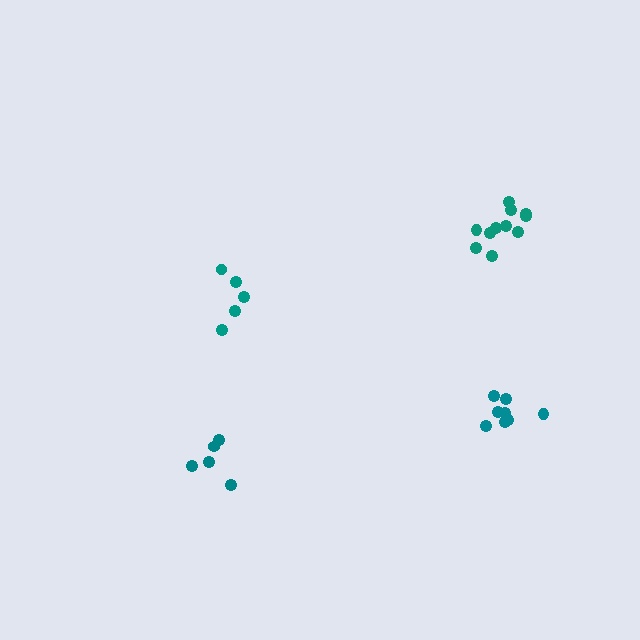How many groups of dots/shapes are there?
There are 4 groups.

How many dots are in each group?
Group 1: 5 dots, Group 2: 5 dots, Group 3: 11 dots, Group 4: 8 dots (29 total).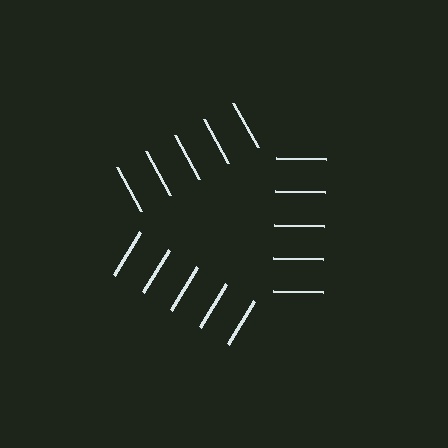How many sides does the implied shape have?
3 sides — the line-ends trace a triangle.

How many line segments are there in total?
15 — 5 along each of the 3 edges.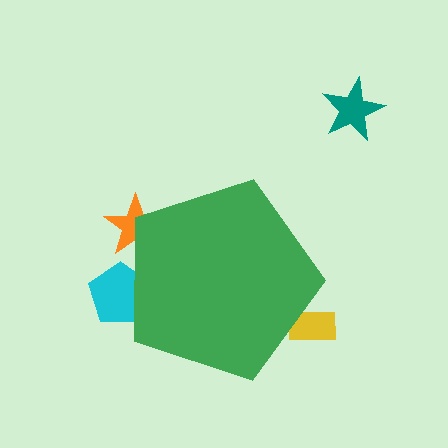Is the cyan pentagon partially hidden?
Yes, the cyan pentagon is partially hidden behind the green pentagon.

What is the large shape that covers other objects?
A green pentagon.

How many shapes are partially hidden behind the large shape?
3 shapes are partially hidden.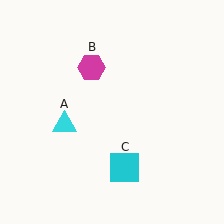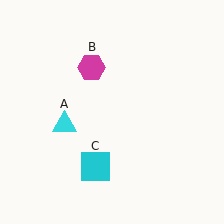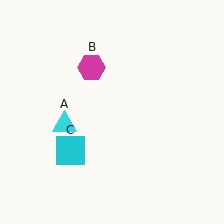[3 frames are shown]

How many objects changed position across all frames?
1 object changed position: cyan square (object C).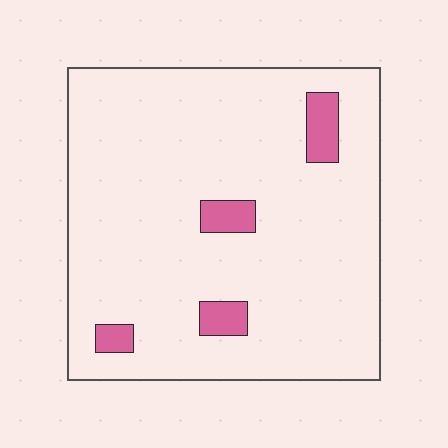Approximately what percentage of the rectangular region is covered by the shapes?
Approximately 5%.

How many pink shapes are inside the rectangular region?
4.